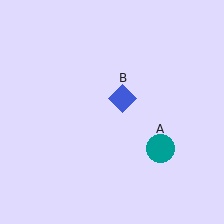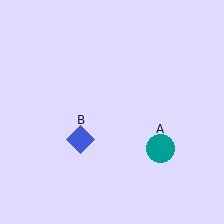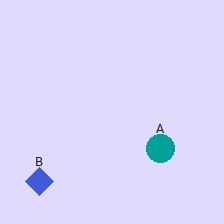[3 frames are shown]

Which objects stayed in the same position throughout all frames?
Teal circle (object A) remained stationary.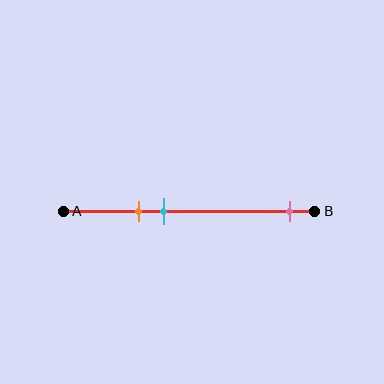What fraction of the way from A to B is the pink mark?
The pink mark is approximately 90% (0.9) of the way from A to B.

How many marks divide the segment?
There are 3 marks dividing the segment.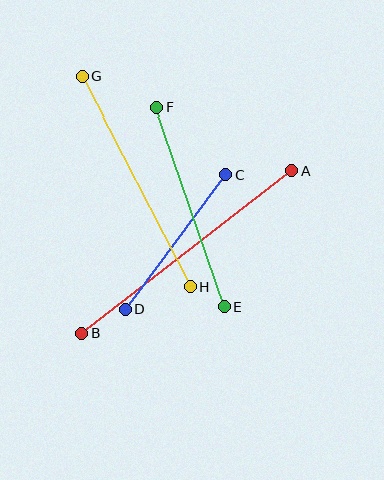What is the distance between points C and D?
The distance is approximately 167 pixels.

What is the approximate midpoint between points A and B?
The midpoint is at approximately (187, 252) pixels.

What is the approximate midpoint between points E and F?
The midpoint is at approximately (190, 207) pixels.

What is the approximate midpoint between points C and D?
The midpoint is at approximately (176, 242) pixels.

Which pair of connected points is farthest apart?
Points A and B are farthest apart.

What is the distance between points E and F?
The distance is approximately 211 pixels.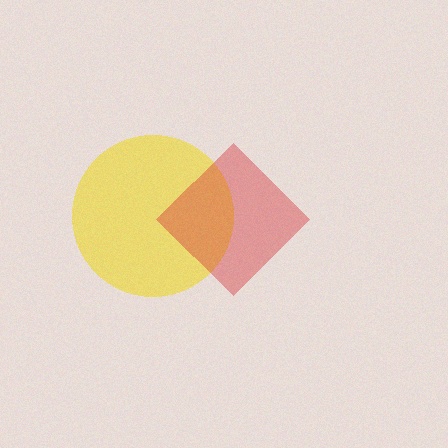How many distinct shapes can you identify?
There are 2 distinct shapes: a yellow circle, a red diamond.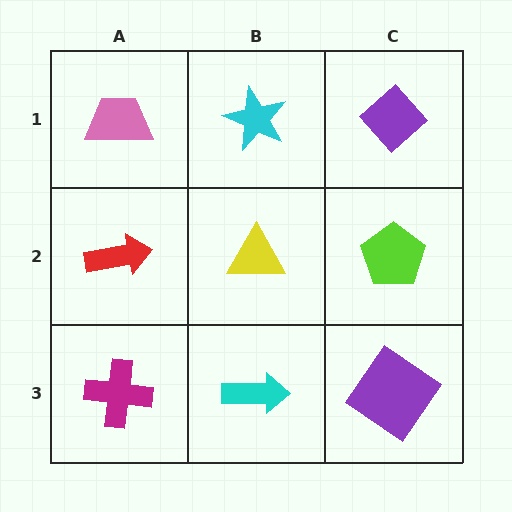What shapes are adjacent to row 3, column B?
A yellow triangle (row 2, column B), a magenta cross (row 3, column A), a purple diamond (row 3, column C).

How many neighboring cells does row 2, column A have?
3.